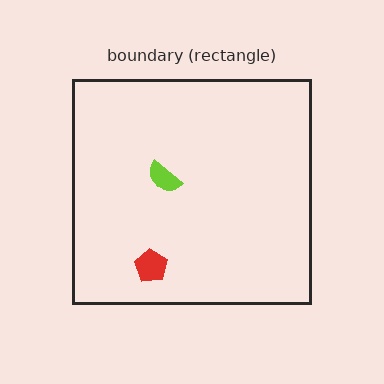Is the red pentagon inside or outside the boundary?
Inside.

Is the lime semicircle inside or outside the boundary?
Inside.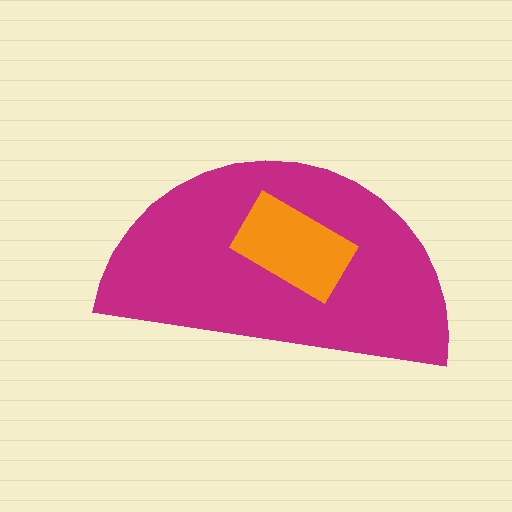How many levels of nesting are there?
2.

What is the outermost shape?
The magenta semicircle.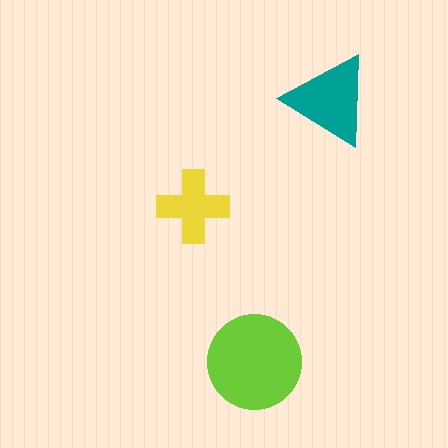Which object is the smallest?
The yellow cross.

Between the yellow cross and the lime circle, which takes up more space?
The lime circle.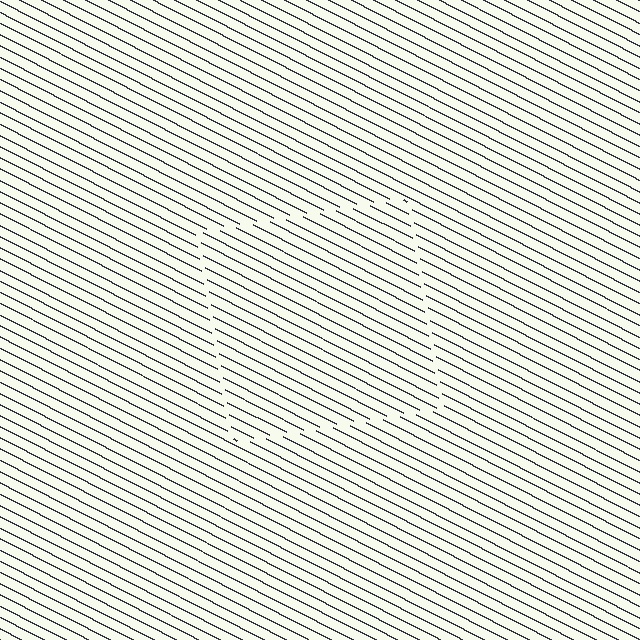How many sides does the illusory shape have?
4 sides — the line-ends trace a square.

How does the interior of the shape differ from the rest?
The interior of the shape contains the same grating, shifted by half a period — the contour is defined by the phase discontinuity where line-ends from the inner and outer gratings abut.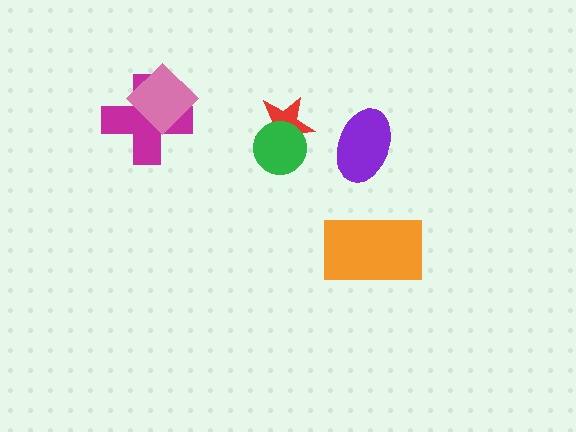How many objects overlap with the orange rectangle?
0 objects overlap with the orange rectangle.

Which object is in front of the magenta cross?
The pink diamond is in front of the magenta cross.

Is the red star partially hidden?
Yes, it is partially covered by another shape.